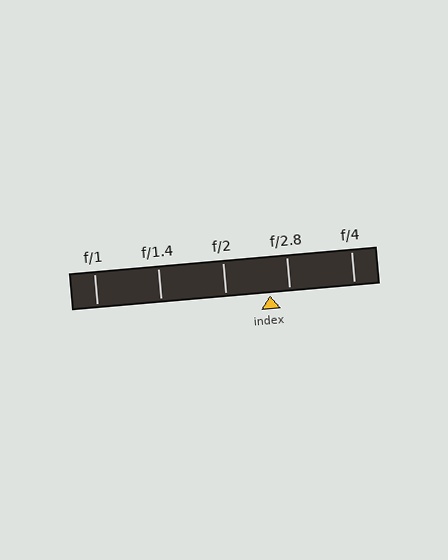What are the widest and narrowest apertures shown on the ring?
The widest aperture shown is f/1 and the narrowest is f/4.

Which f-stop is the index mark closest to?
The index mark is closest to f/2.8.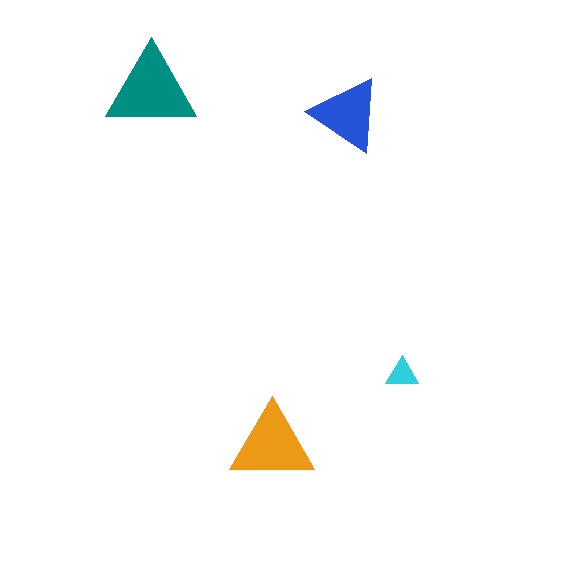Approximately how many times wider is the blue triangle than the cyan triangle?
About 2.5 times wider.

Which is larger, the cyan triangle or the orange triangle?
The orange one.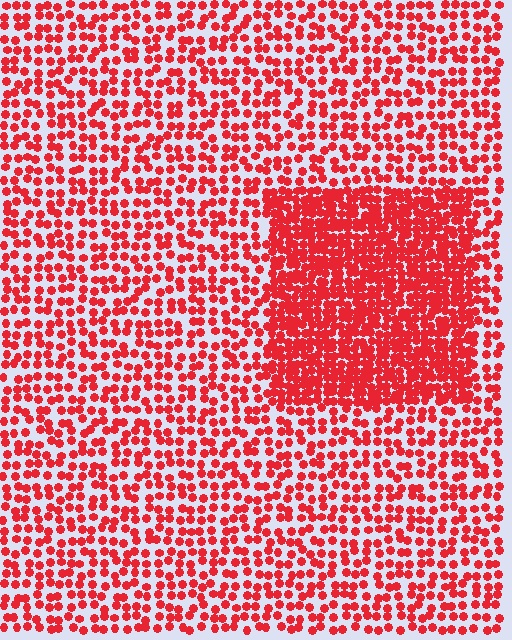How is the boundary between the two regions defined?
The boundary is defined by a change in element density (approximately 2.1x ratio). All elements are the same color, size, and shape.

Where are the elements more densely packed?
The elements are more densely packed inside the rectangle boundary.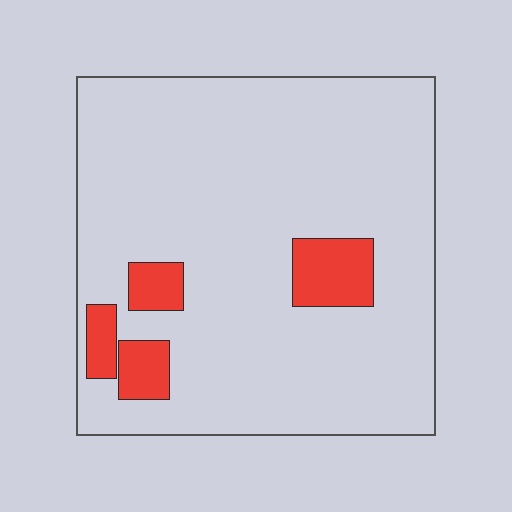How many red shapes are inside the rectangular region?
4.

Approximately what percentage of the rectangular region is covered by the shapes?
Approximately 10%.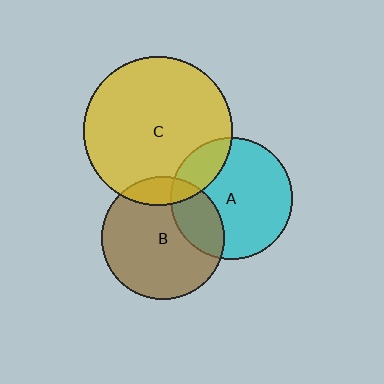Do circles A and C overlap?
Yes.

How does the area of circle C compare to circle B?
Approximately 1.5 times.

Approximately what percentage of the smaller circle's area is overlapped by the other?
Approximately 20%.